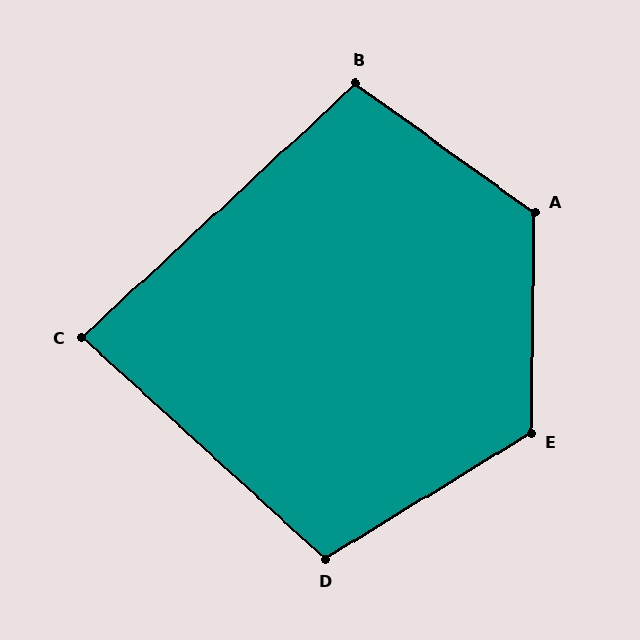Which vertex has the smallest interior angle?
C, at approximately 85 degrees.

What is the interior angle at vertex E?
Approximately 122 degrees (obtuse).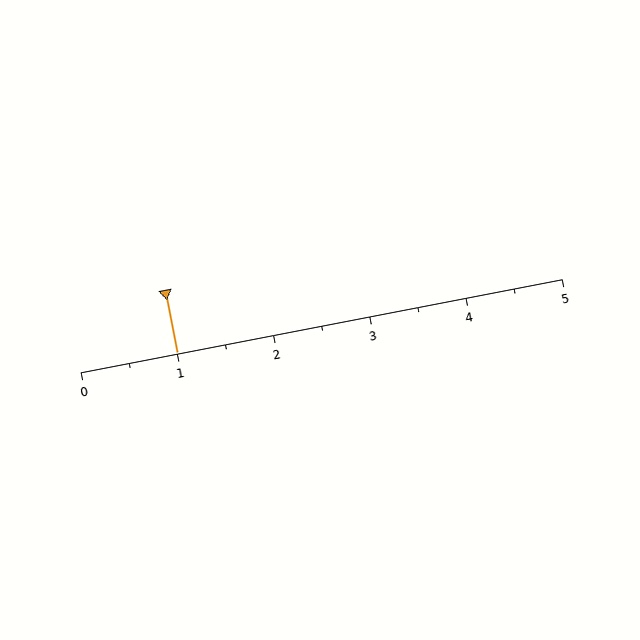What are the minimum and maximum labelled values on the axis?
The axis runs from 0 to 5.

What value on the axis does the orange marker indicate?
The marker indicates approximately 1.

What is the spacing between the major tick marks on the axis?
The major ticks are spaced 1 apart.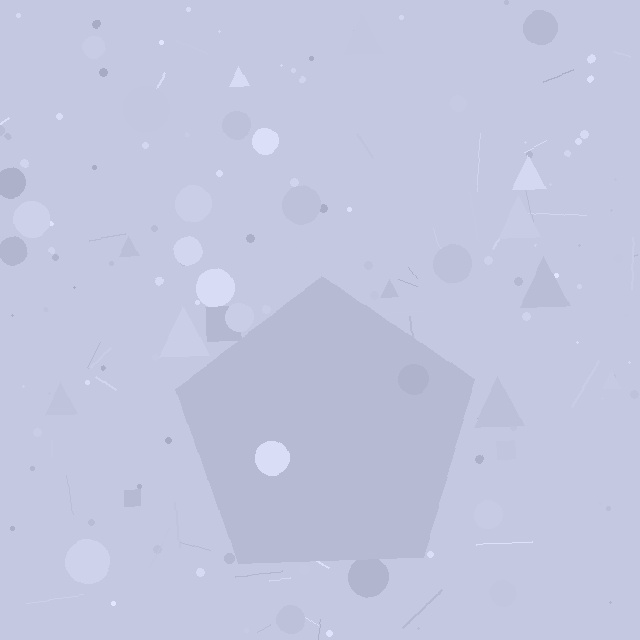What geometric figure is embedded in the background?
A pentagon is embedded in the background.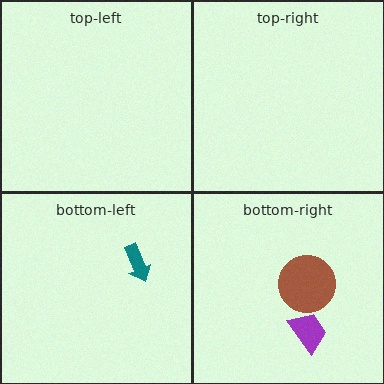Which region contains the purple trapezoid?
The bottom-right region.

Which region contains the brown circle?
The bottom-right region.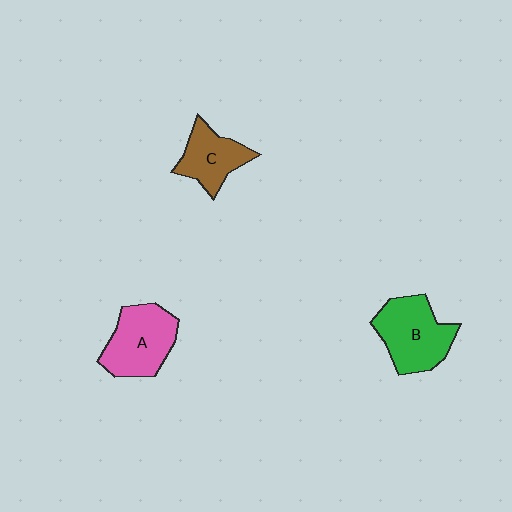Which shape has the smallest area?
Shape C (brown).